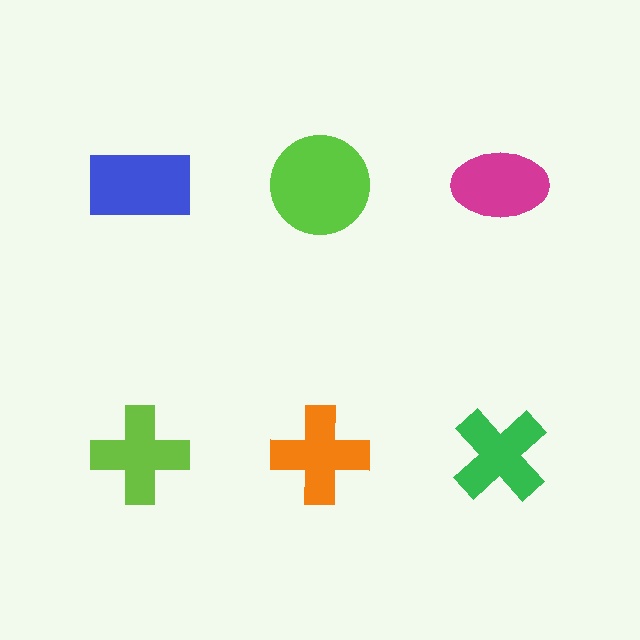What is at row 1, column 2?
A lime circle.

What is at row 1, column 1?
A blue rectangle.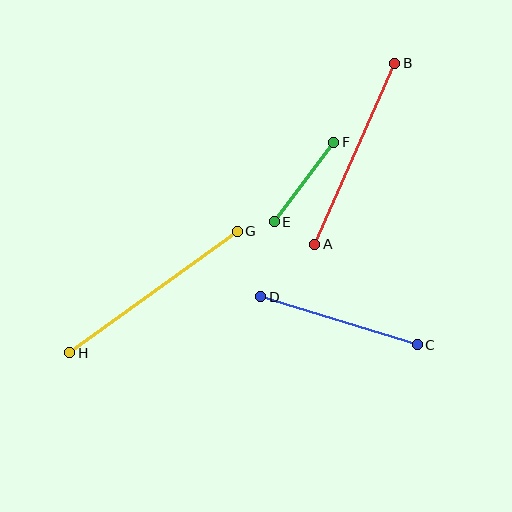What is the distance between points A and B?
The distance is approximately 198 pixels.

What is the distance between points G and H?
The distance is approximately 207 pixels.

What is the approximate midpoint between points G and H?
The midpoint is at approximately (154, 292) pixels.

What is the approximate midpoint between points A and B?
The midpoint is at approximately (355, 154) pixels.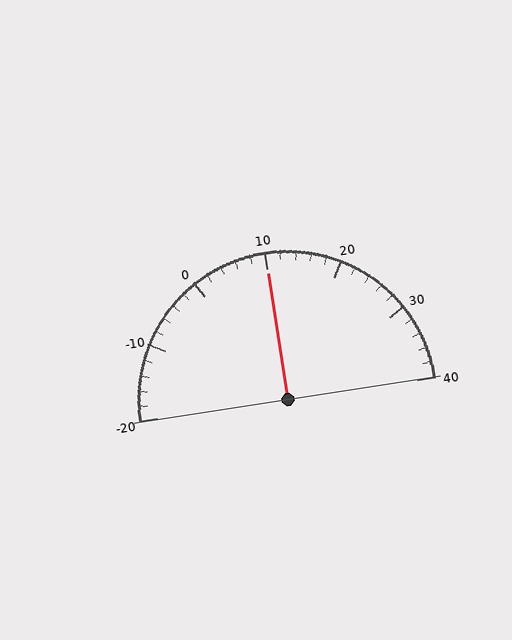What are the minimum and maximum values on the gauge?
The gauge ranges from -20 to 40.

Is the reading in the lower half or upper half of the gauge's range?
The reading is in the upper half of the range (-20 to 40).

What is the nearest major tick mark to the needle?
The nearest major tick mark is 10.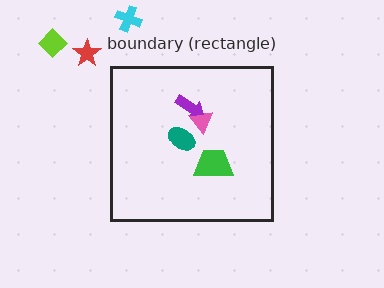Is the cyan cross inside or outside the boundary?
Outside.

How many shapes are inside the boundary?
4 inside, 3 outside.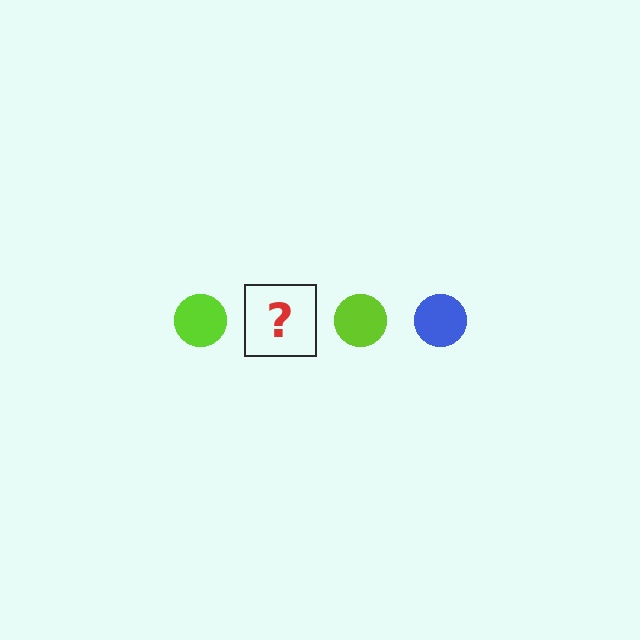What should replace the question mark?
The question mark should be replaced with a blue circle.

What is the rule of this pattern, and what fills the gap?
The rule is that the pattern cycles through lime, blue circles. The gap should be filled with a blue circle.